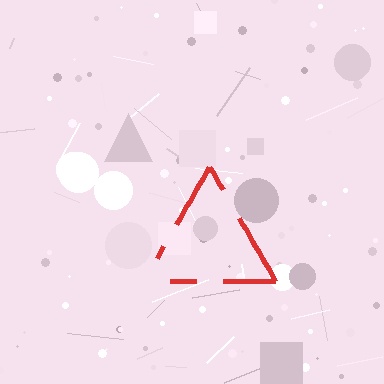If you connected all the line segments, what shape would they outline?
They would outline a triangle.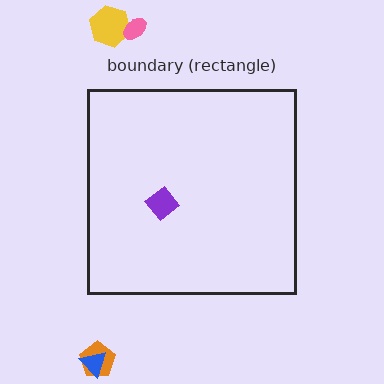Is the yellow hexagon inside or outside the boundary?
Outside.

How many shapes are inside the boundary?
1 inside, 4 outside.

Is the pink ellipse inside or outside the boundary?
Outside.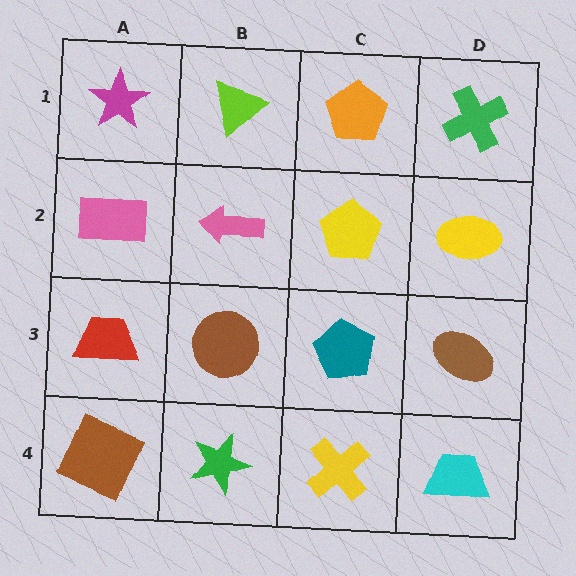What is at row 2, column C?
A yellow pentagon.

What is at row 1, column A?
A magenta star.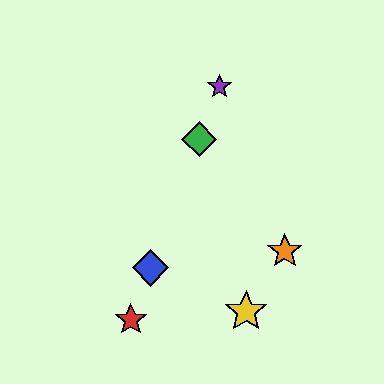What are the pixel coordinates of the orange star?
The orange star is at (285, 251).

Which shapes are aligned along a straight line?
The red star, the blue diamond, the green diamond, the purple star are aligned along a straight line.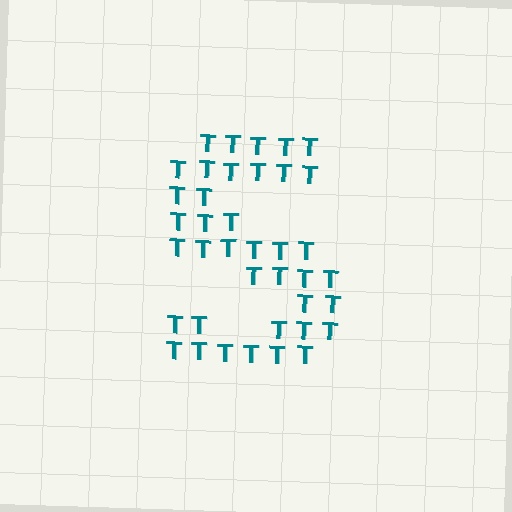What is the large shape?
The large shape is the letter S.